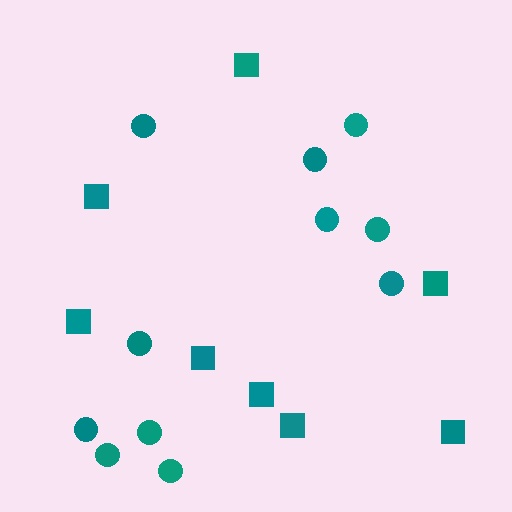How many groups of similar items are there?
There are 2 groups: one group of circles (11) and one group of squares (8).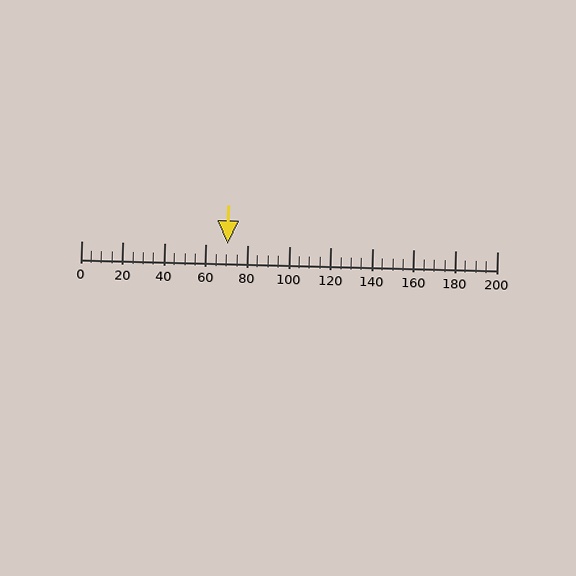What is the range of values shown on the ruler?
The ruler shows values from 0 to 200.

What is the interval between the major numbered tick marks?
The major tick marks are spaced 20 units apart.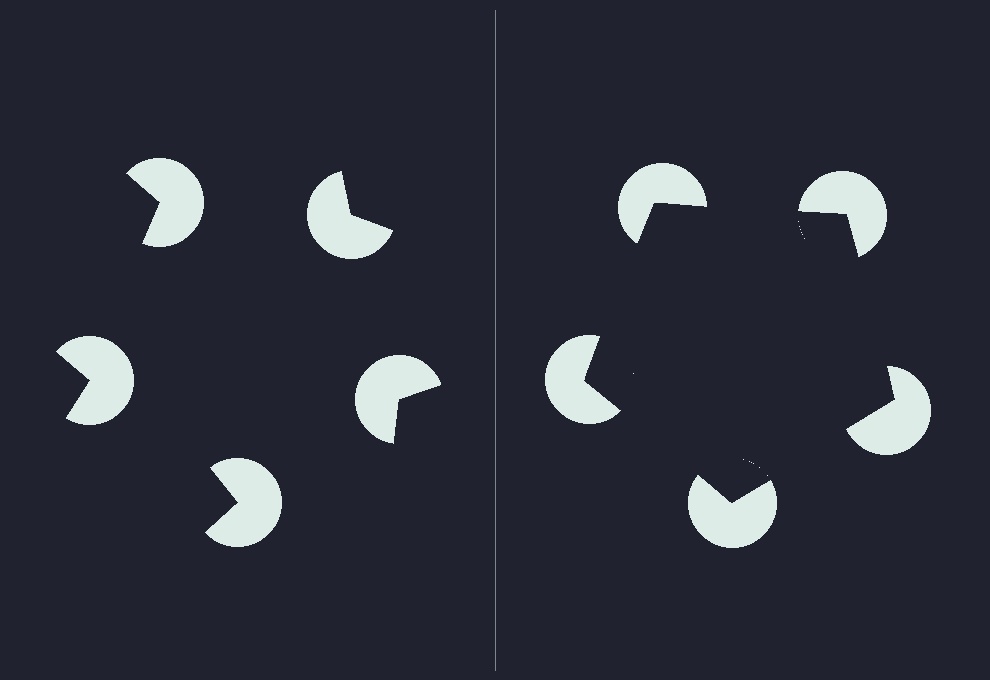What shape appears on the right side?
An illusory pentagon.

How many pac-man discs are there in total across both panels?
10 — 5 on each side.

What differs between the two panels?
The pac-man discs are positioned identically on both sides; only the wedge orientations differ. On the right they align to a pentagon; on the left they are misaligned.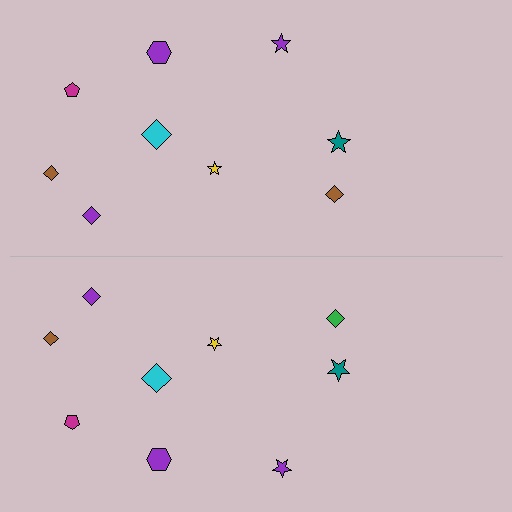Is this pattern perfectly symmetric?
No, the pattern is not perfectly symmetric. The green diamond on the bottom side breaks the symmetry — its mirror counterpart is brown.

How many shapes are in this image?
There are 18 shapes in this image.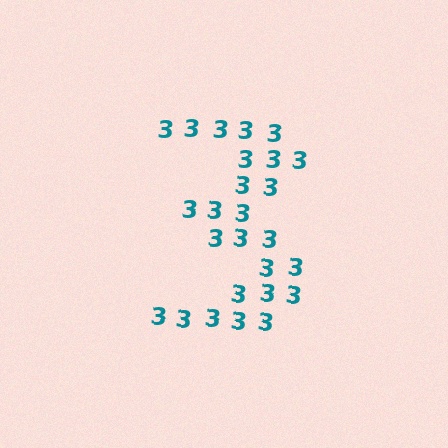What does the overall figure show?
The overall figure shows the digit 3.